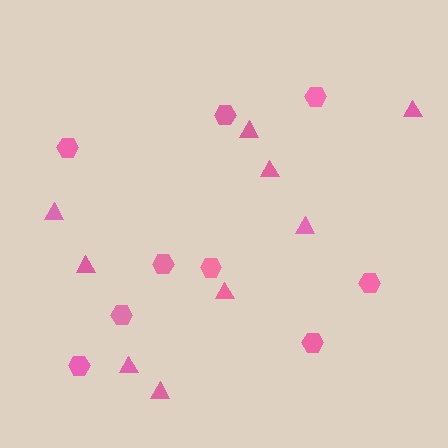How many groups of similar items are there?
There are 2 groups: one group of triangles (9) and one group of hexagons (9).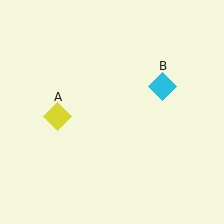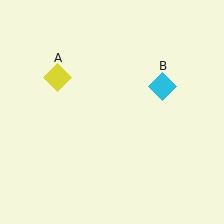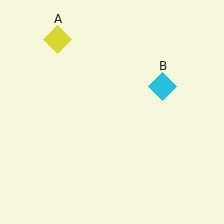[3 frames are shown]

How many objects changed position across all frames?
1 object changed position: yellow diamond (object A).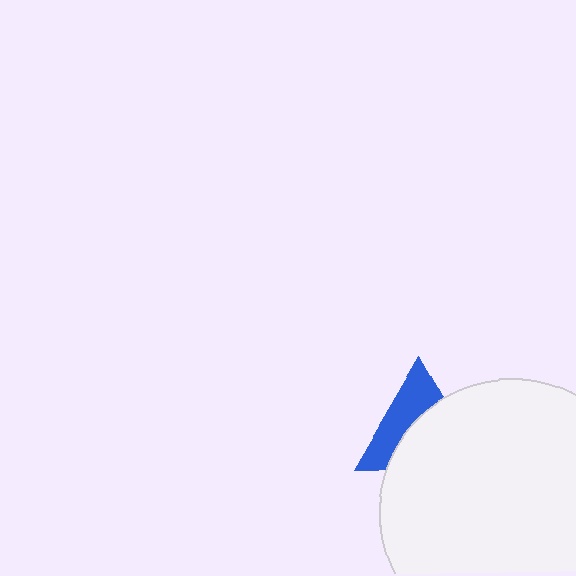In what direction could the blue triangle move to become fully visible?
The blue triangle could move up. That would shift it out from behind the white circle entirely.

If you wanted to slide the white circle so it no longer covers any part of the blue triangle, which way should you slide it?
Slide it down — that is the most direct way to separate the two shapes.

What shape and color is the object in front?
The object in front is a white circle.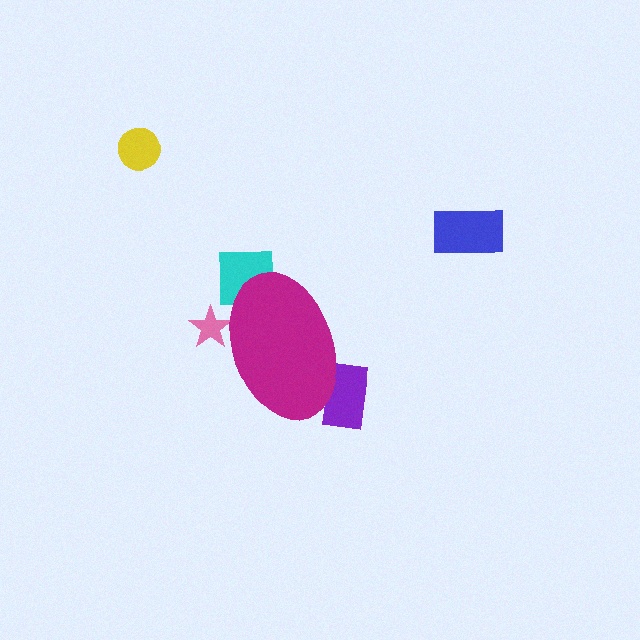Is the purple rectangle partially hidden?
Yes, the purple rectangle is partially hidden behind the magenta ellipse.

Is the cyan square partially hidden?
Yes, the cyan square is partially hidden behind the magenta ellipse.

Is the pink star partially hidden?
Yes, the pink star is partially hidden behind the magenta ellipse.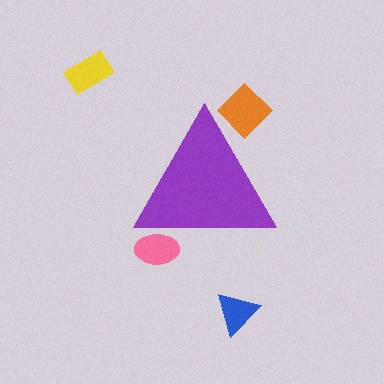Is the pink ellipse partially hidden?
Yes, the pink ellipse is partially hidden behind the purple triangle.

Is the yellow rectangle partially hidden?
No, the yellow rectangle is fully visible.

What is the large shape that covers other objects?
A purple triangle.